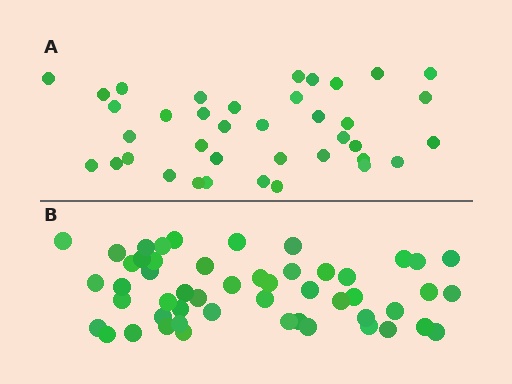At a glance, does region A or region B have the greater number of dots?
Region B (the bottom region) has more dots.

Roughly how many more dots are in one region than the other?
Region B has approximately 15 more dots than region A.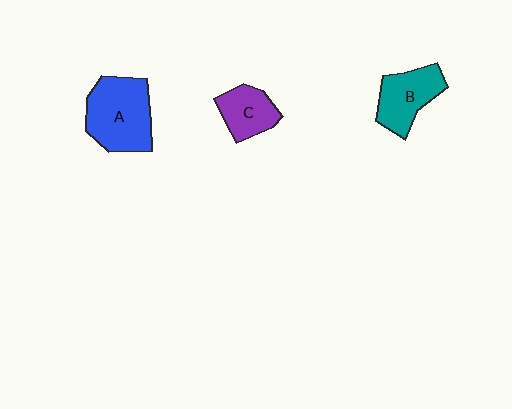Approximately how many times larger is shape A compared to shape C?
Approximately 1.8 times.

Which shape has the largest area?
Shape A (blue).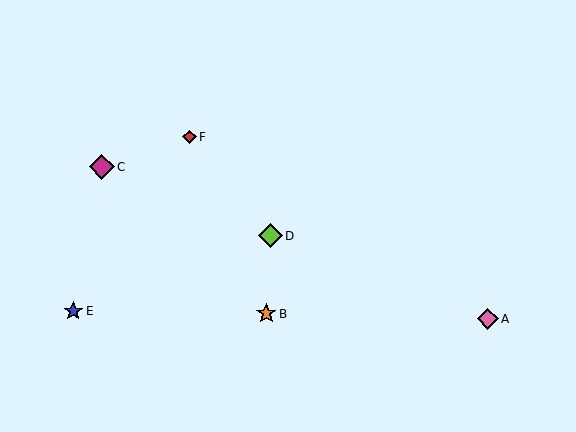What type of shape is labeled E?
Shape E is a blue star.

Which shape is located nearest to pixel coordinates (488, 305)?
The pink diamond (labeled A) at (488, 319) is nearest to that location.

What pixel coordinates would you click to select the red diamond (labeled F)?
Click at (189, 137) to select the red diamond F.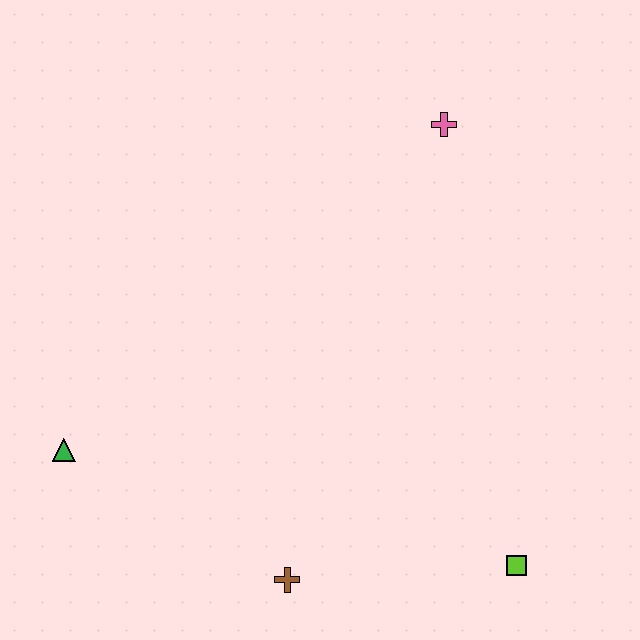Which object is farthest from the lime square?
The green triangle is farthest from the lime square.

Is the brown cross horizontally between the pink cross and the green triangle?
Yes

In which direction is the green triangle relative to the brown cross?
The green triangle is to the left of the brown cross.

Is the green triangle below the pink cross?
Yes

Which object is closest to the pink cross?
The lime square is closest to the pink cross.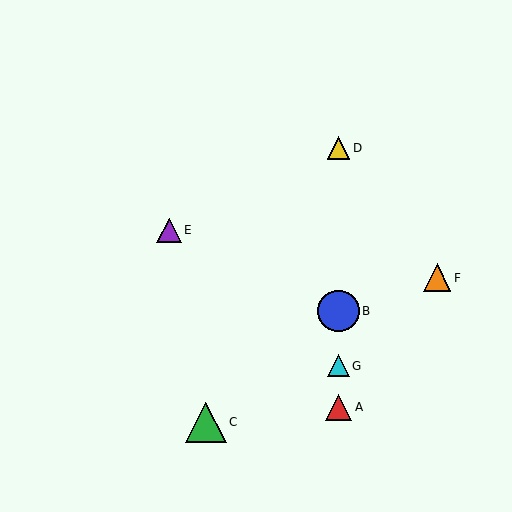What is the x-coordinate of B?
Object B is at x≈339.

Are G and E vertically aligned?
No, G is at x≈339 and E is at x≈169.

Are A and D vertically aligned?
Yes, both are at x≈339.